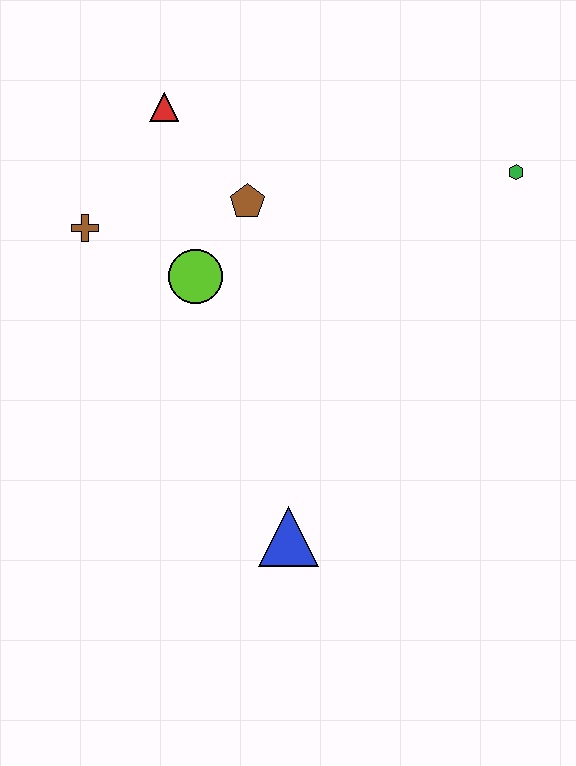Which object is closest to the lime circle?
The brown pentagon is closest to the lime circle.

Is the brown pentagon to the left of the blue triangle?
Yes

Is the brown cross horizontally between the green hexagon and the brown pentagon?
No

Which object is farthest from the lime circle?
The green hexagon is farthest from the lime circle.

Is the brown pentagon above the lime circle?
Yes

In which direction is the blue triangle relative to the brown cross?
The blue triangle is below the brown cross.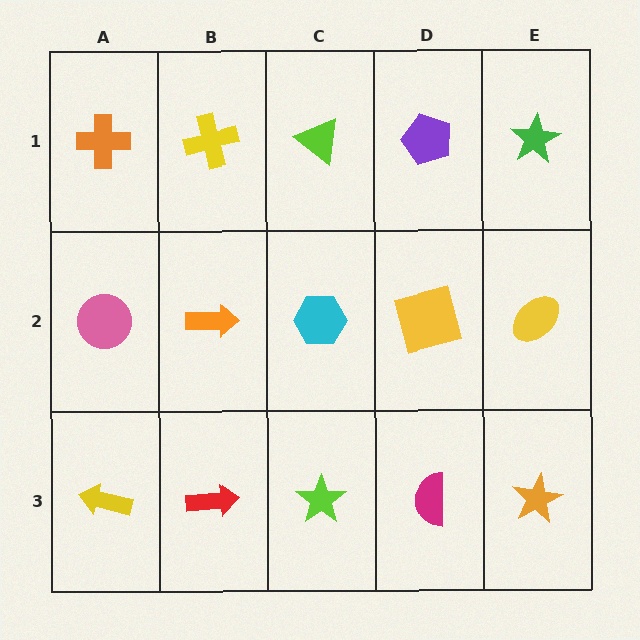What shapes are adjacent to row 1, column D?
A yellow square (row 2, column D), a lime triangle (row 1, column C), a green star (row 1, column E).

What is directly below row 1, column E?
A yellow ellipse.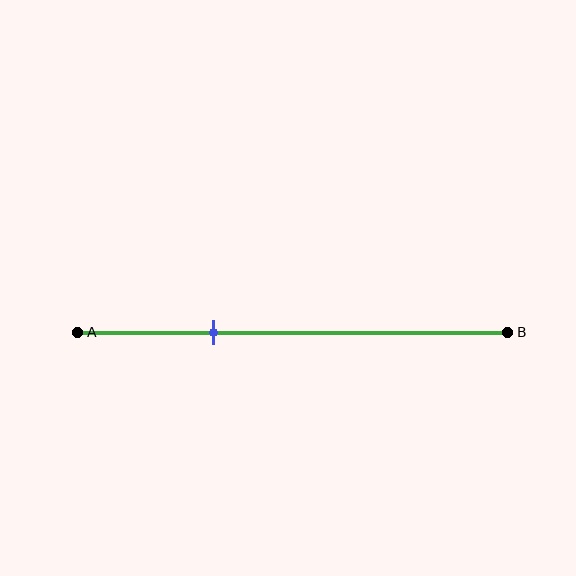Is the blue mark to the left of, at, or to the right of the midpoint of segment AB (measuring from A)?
The blue mark is to the left of the midpoint of segment AB.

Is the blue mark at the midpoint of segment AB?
No, the mark is at about 30% from A, not at the 50% midpoint.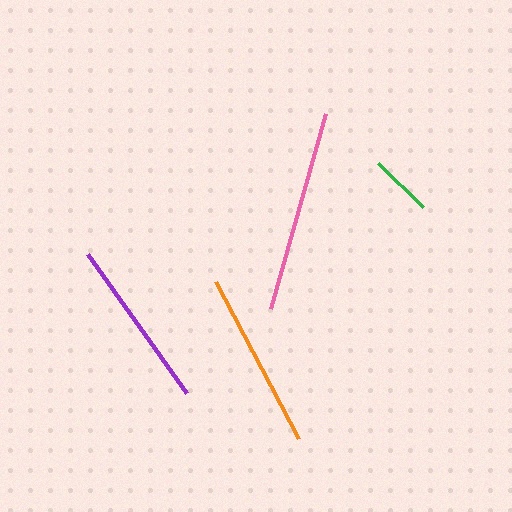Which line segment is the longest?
The pink line is the longest at approximately 202 pixels.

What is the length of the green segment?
The green segment is approximately 63 pixels long.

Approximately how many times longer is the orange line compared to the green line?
The orange line is approximately 2.8 times the length of the green line.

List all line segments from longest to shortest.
From longest to shortest: pink, orange, purple, green.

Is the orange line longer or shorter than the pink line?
The pink line is longer than the orange line.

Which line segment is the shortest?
The green line is the shortest at approximately 63 pixels.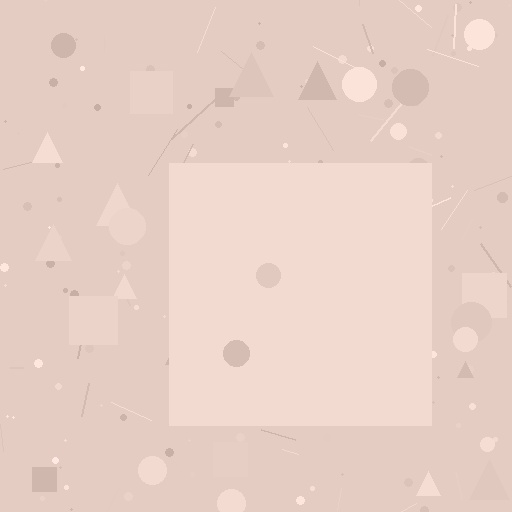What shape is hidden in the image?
A square is hidden in the image.